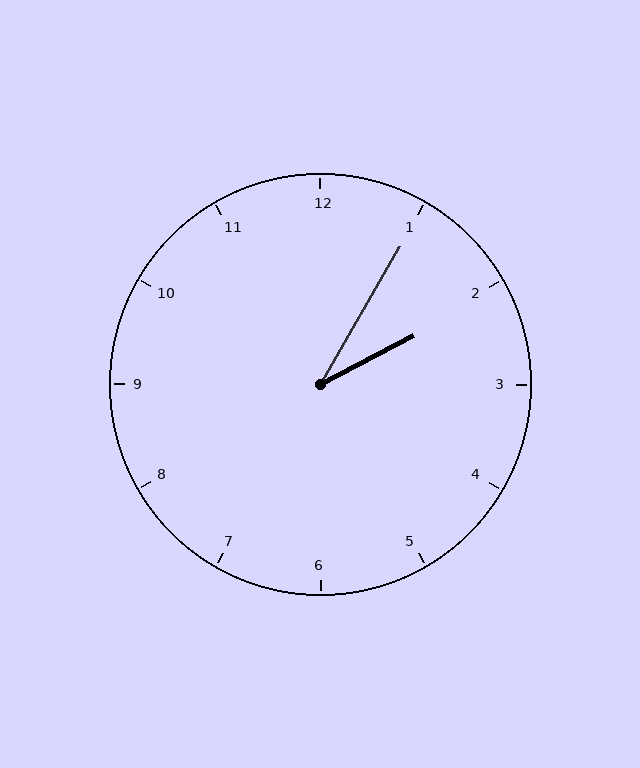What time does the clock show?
2:05.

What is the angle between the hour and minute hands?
Approximately 32 degrees.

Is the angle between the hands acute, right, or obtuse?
It is acute.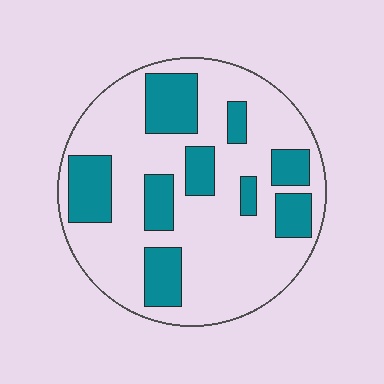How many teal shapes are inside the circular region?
9.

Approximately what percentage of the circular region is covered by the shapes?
Approximately 30%.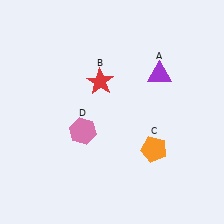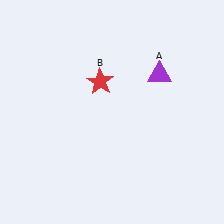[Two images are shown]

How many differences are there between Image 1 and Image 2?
There are 2 differences between the two images.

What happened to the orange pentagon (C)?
The orange pentagon (C) was removed in Image 2. It was in the bottom-right area of Image 1.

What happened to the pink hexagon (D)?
The pink hexagon (D) was removed in Image 2. It was in the bottom-left area of Image 1.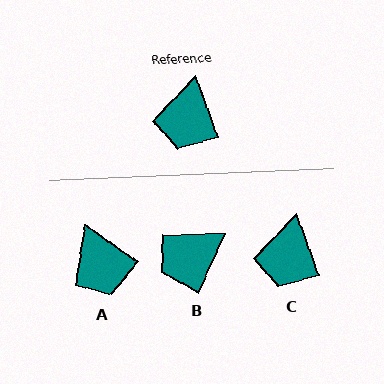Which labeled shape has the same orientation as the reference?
C.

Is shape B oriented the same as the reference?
No, it is off by about 44 degrees.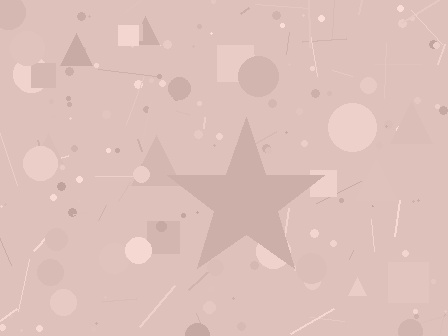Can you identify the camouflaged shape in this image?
The camouflaged shape is a star.